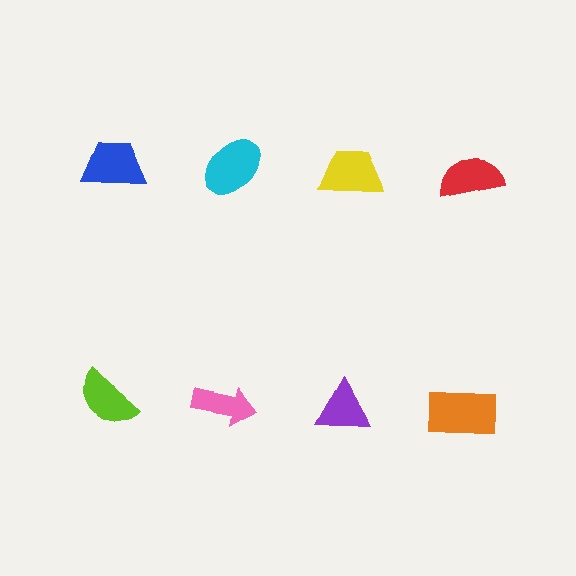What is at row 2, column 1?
A lime semicircle.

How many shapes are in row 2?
4 shapes.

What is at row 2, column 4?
An orange rectangle.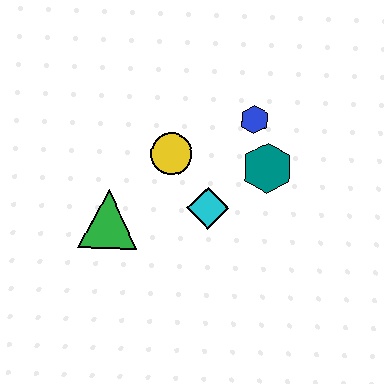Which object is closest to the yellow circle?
The cyan diamond is closest to the yellow circle.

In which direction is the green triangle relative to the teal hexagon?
The green triangle is to the left of the teal hexagon.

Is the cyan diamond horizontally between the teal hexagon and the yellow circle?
Yes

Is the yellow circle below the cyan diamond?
No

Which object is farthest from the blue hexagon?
The green triangle is farthest from the blue hexagon.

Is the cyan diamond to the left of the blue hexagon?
Yes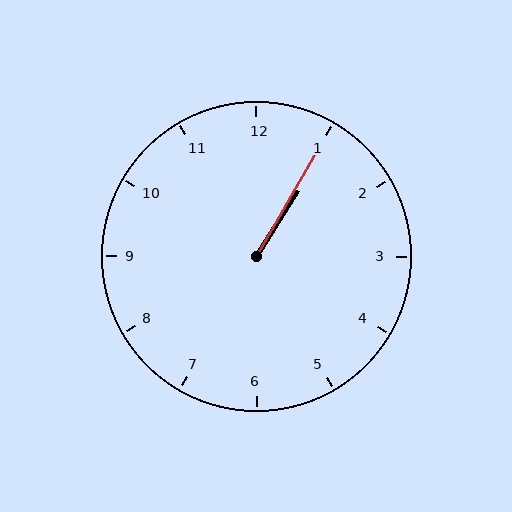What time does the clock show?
1:05.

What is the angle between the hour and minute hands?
Approximately 2 degrees.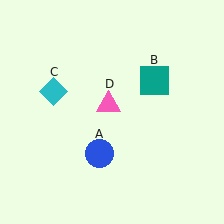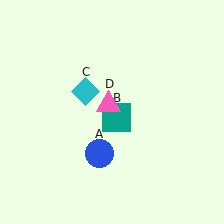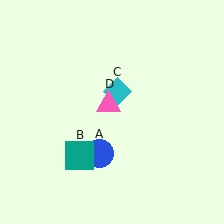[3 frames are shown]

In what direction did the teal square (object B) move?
The teal square (object B) moved down and to the left.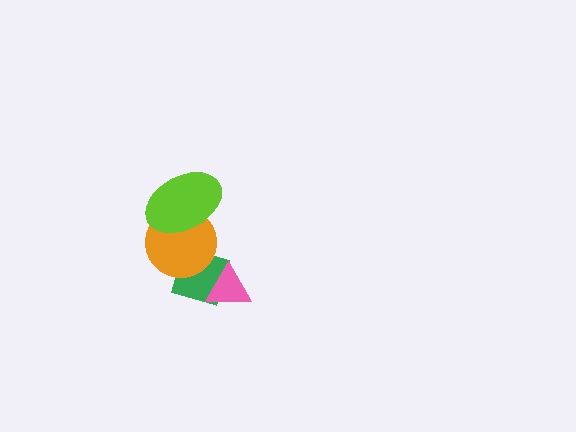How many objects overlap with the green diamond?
2 objects overlap with the green diamond.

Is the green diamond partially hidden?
Yes, it is partially covered by another shape.